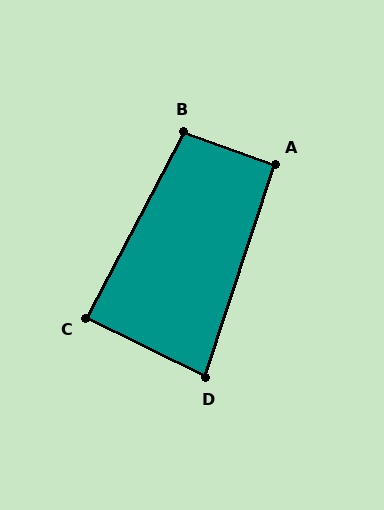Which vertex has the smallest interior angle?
D, at approximately 82 degrees.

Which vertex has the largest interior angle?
B, at approximately 98 degrees.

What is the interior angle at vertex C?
Approximately 89 degrees (approximately right).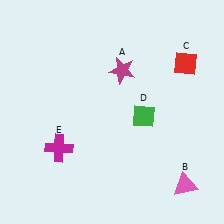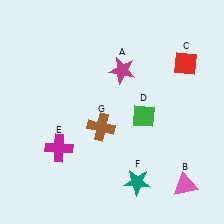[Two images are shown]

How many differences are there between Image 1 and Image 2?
There are 2 differences between the two images.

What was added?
A teal star (F), a brown cross (G) were added in Image 2.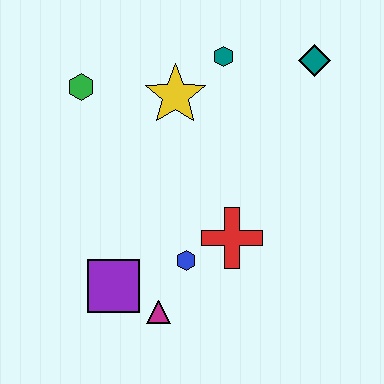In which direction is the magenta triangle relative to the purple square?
The magenta triangle is to the right of the purple square.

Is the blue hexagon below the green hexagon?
Yes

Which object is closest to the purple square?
The magenta triangle is closest to the purple square.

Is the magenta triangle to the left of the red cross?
Yes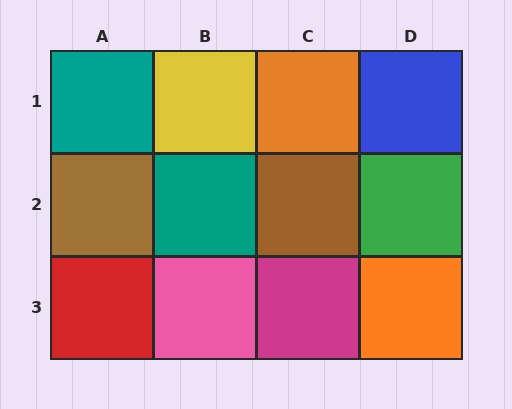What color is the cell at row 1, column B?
Yellow.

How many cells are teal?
2 cells are teal.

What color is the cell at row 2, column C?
Brown.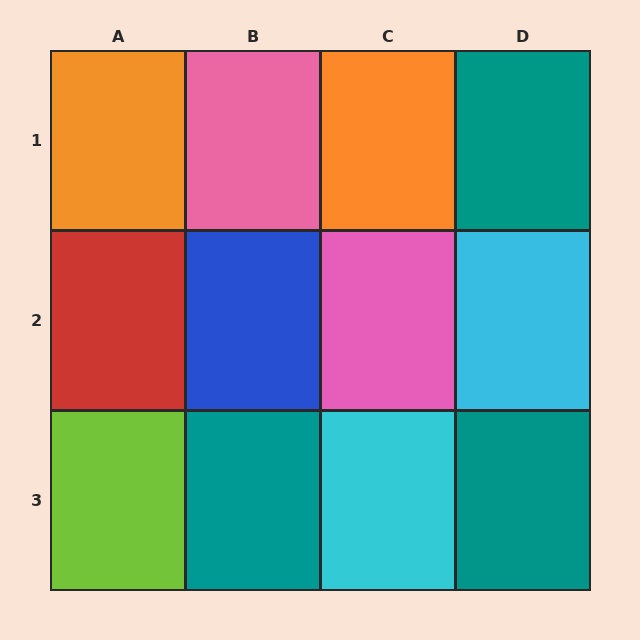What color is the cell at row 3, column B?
Teal.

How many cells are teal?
3 cells are teal.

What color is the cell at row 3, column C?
Cyan.